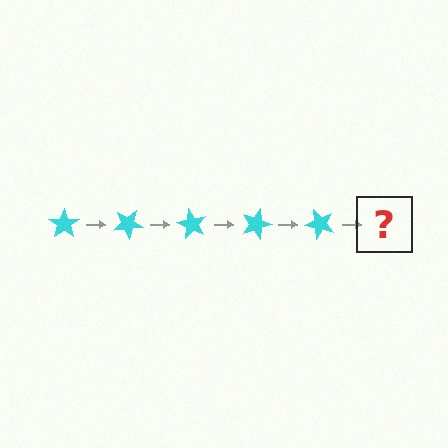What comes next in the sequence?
The next element should be a cyan star rotated 150 degrees.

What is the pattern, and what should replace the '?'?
The pattern is that the star rotates 30 degrees each step. The '?' should be a cyan star rotated 150 degrees.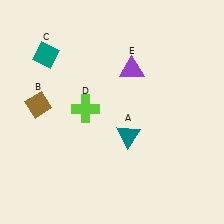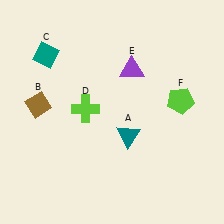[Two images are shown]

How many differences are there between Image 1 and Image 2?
There is 1 difference between the two images.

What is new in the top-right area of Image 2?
A lime pentagon (F) was added in the top-right area of Image 2.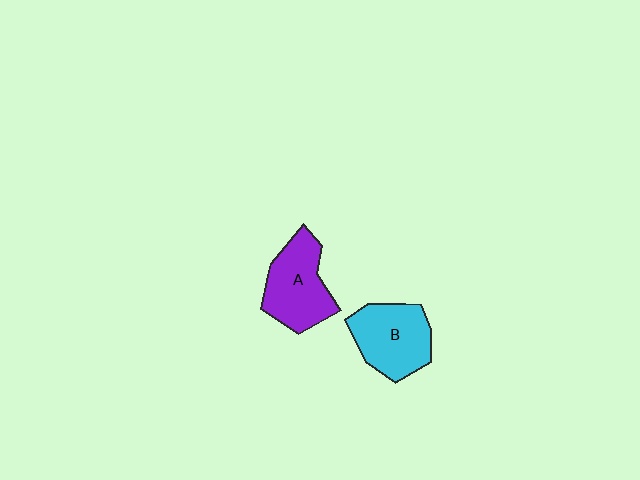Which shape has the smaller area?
Shape A (purple).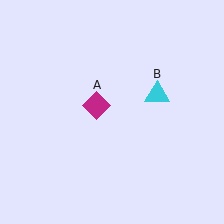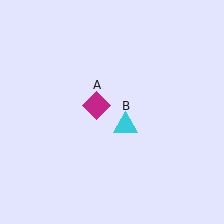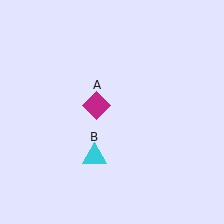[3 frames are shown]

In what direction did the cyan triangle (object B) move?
The cyan triangle (object B) moved down and to the left.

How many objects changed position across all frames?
1 object changed position: cyan triangle (object B).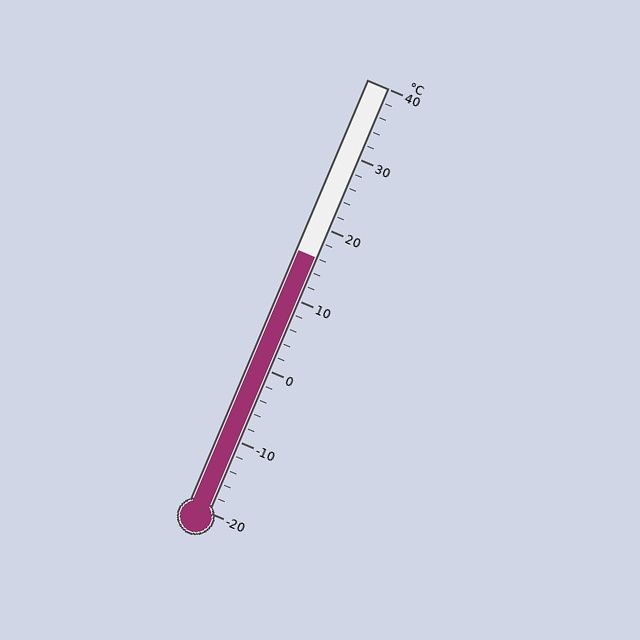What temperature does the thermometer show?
The thermometer shows approximately 16°C.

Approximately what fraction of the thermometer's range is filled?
The thermometer is filled to approximately 60% of its range.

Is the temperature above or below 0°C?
The temperature is above 0°C.